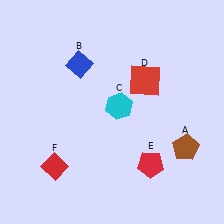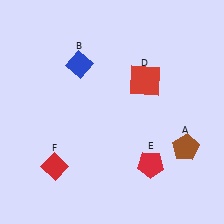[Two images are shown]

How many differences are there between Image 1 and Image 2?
There is 1 difference between the two images.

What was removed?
The cyan hexagon (C) was removed in Image 2.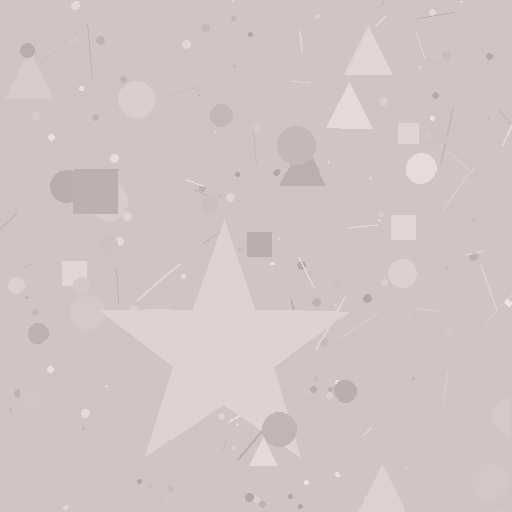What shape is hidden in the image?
A star is hidden in the image.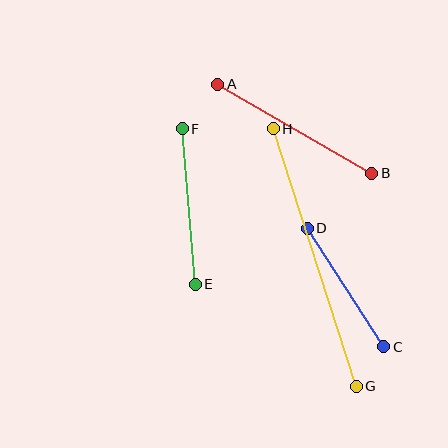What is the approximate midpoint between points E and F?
The midpoint is at approximately (189, 206) pixels.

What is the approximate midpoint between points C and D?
The midpoint is at approximately (346, 288) pixels.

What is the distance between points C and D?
The distance is approximately 141 pixels.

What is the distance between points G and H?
The distance is approximately 271 pixels.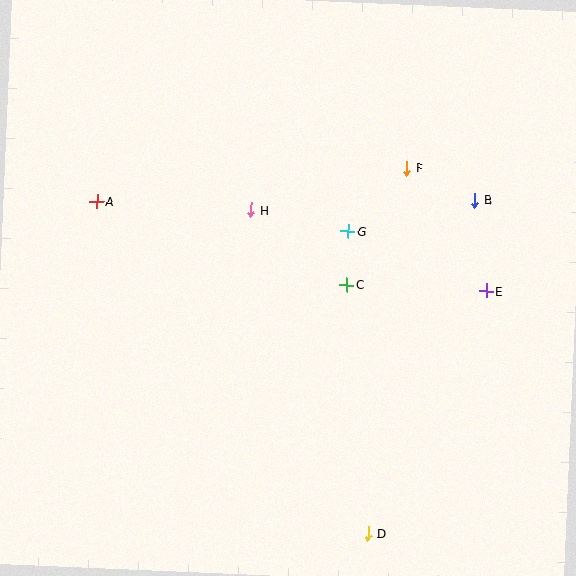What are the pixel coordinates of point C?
Point C is at (347, 285).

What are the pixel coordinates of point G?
Point G is at (348, 231).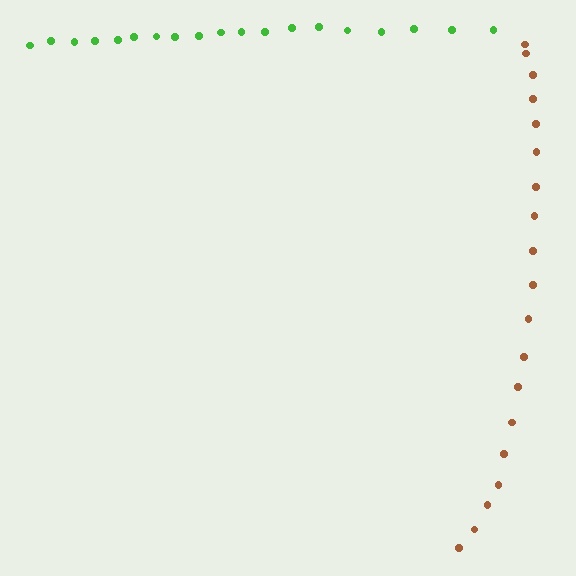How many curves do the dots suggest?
There are 2 distinct paths.